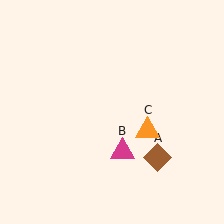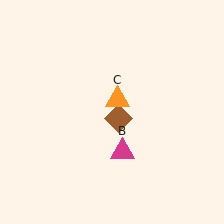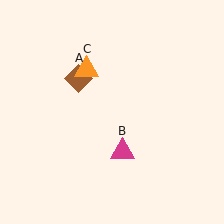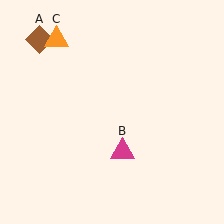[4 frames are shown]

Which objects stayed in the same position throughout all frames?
Magenta triangle (object B) remained stationary.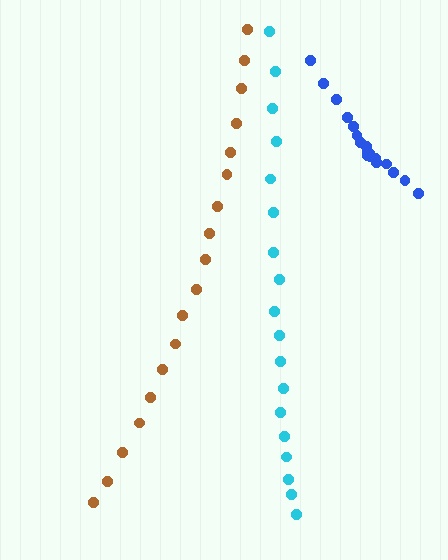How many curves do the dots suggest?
There are 3 distinct paths.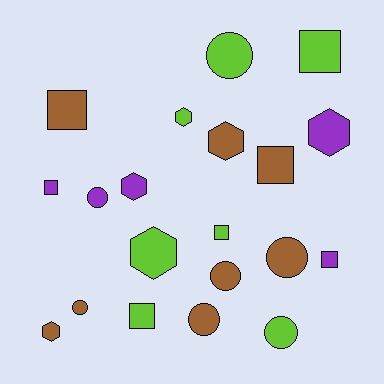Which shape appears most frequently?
Circle, with 7 objects.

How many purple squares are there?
There are 2 purple squares.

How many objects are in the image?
There are 20 objects.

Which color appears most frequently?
Brown, with 8 objects.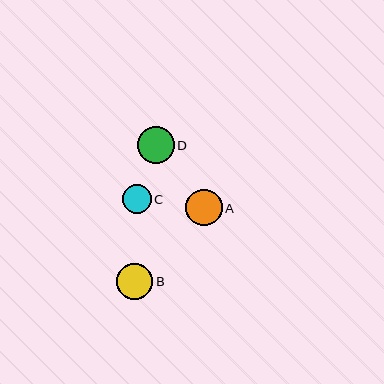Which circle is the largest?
Circle D is the largest with a size of approximately 37 pixels.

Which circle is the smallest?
Circle C is the smallest with a size of approximately 29 pixels.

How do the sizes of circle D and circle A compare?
Circle D and circle A are approximately the same size.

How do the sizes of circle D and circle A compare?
Circle D and circle A are approximately the same size.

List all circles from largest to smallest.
From largest to smallest: D, A, B, C.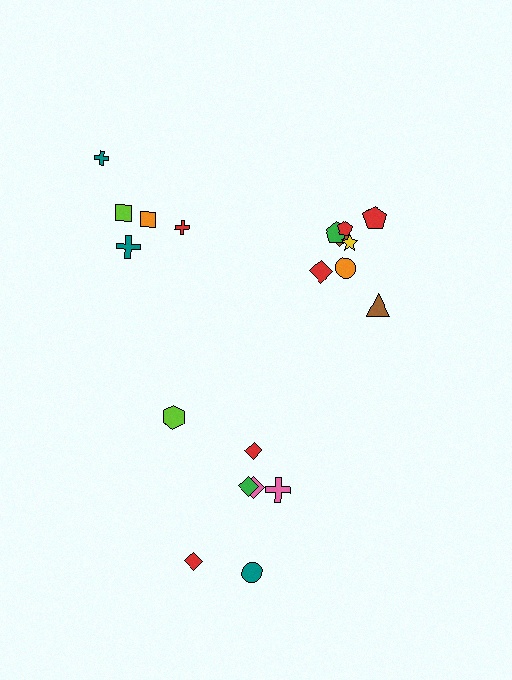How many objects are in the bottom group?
There are 7 objects.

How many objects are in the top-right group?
There are 8 objects.